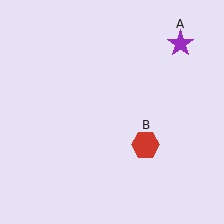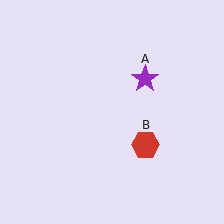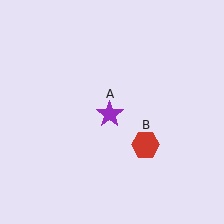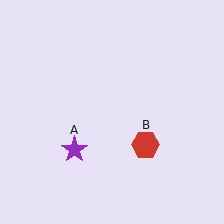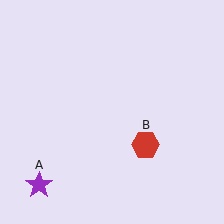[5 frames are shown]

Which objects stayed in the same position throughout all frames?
Red hexagon (object B) remained stationary.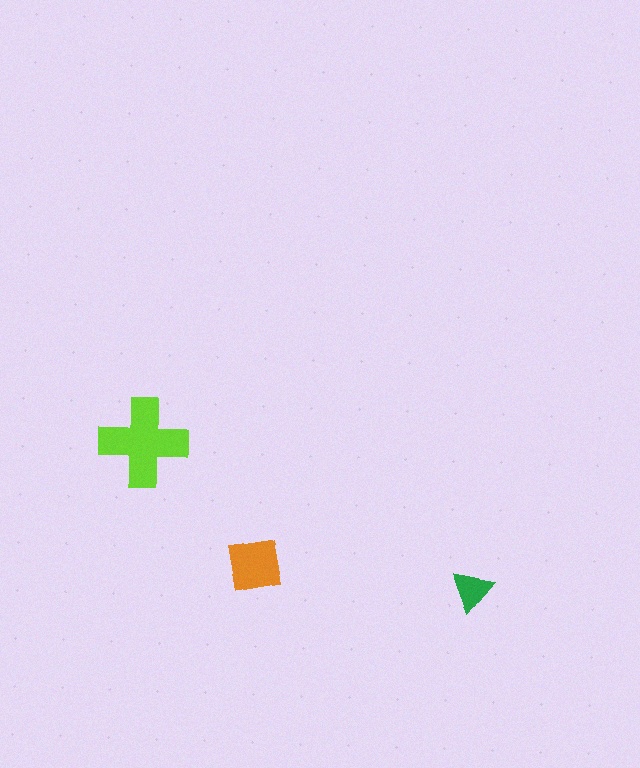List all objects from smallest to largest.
The green triangle, the orange square, the lime cross.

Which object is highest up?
The lime cross is topmost.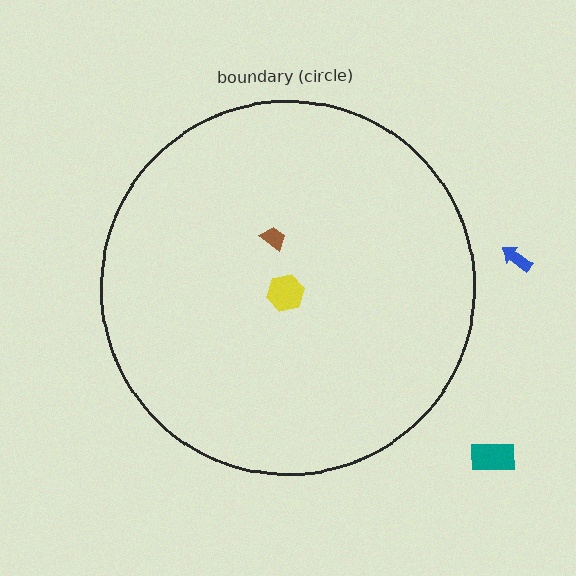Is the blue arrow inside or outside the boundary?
Outside.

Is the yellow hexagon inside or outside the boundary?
Inside.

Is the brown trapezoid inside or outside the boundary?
Inside.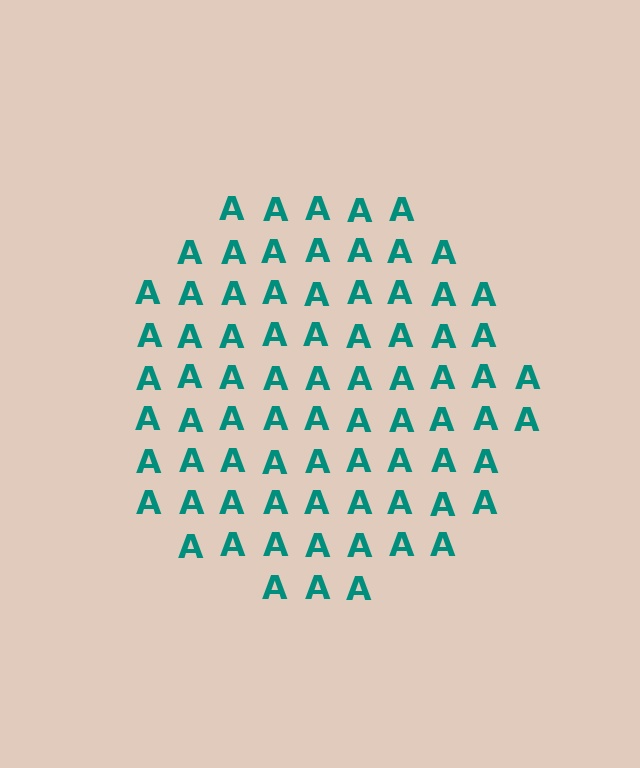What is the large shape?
The large shape is a circle.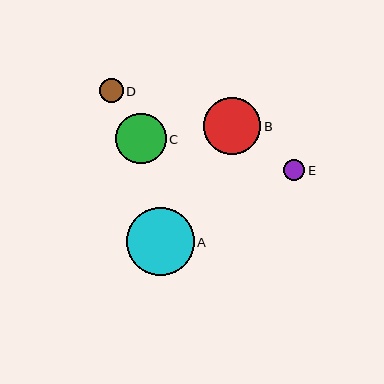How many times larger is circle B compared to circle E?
Circle B is approximately 2.7 times the size of circle E.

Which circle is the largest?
Circle A is the largest with a size of approximately 68 pixels.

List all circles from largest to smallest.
From largest to smallest: A, B, C, D, E.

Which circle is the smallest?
Circle E is the smallest with a size of approximately 21 pixels.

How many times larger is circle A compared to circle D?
Circle A is approximately 2.8 times the size of circle D.